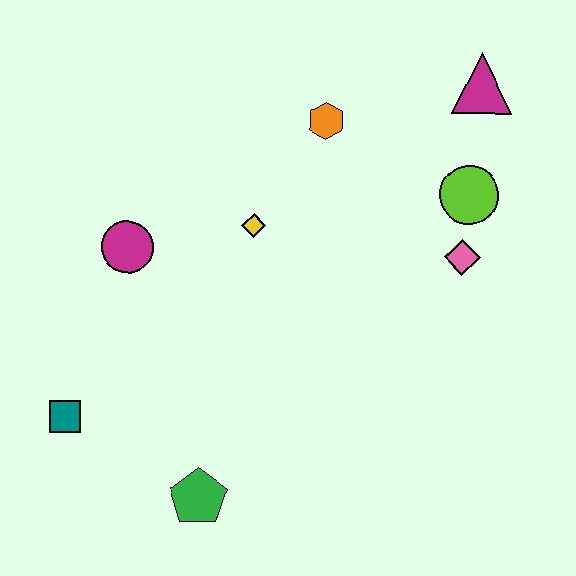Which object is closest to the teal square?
The green pentagon is closest to the teal square.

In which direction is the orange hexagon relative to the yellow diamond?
The orange hexagon is above the yellow diamond.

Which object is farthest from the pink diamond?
The teal square is farthest from the pink diamond.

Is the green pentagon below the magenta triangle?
Yes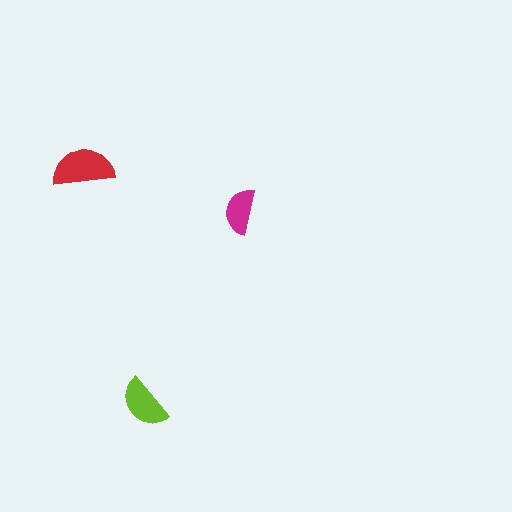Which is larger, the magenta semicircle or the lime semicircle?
The lime one.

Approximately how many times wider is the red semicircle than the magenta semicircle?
About 1.5 times wider.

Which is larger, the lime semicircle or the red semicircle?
The red one.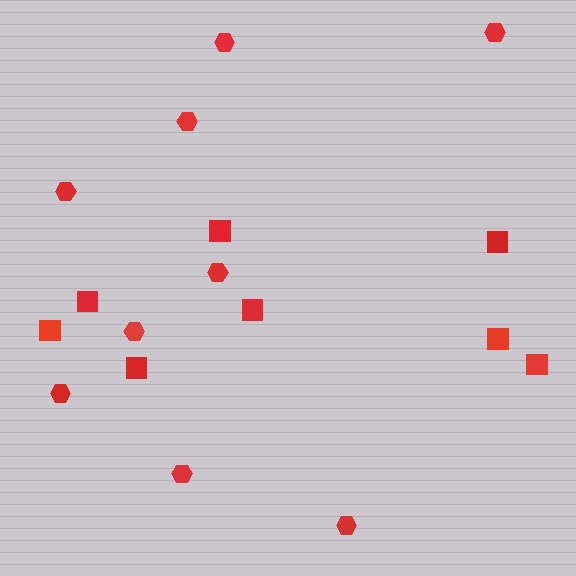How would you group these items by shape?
There are 2 groups: one group of squares (8) and one group of hexagons (9).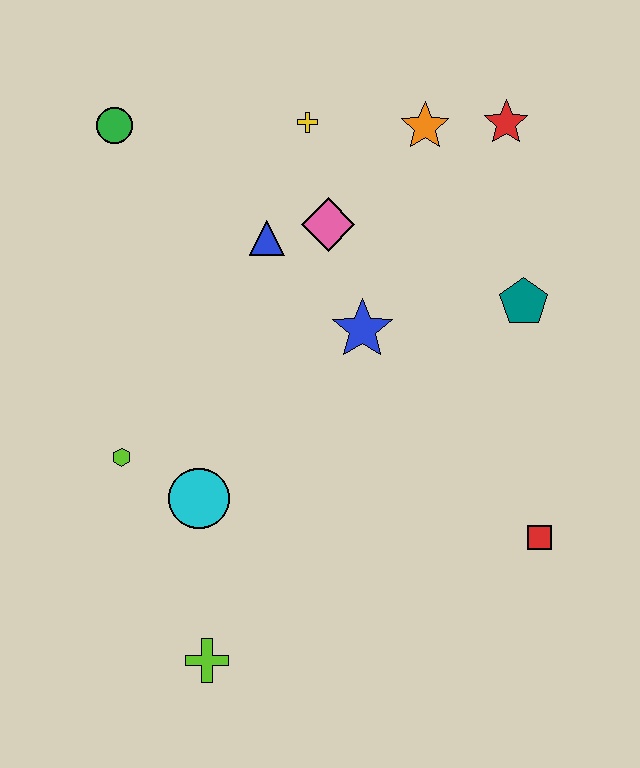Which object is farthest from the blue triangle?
The lime cross is farthest from the blue triangle.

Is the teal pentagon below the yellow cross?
Yes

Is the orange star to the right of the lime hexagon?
Yes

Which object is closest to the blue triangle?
The pink diamond is closest to the blue triangle.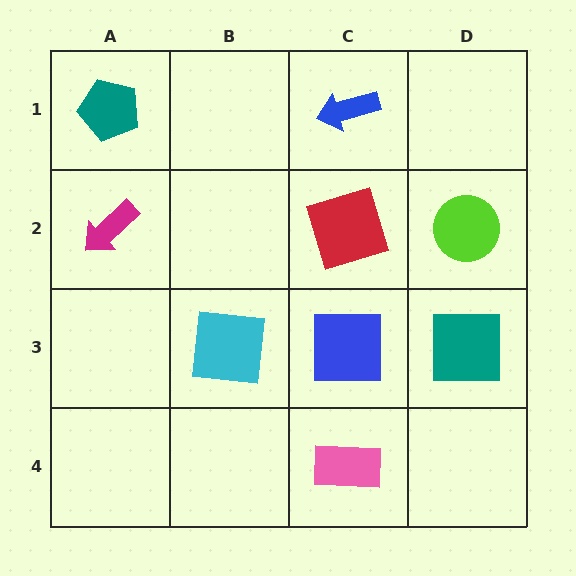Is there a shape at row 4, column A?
No, that cell is empty.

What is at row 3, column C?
A blue square.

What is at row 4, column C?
A pink rectangle.